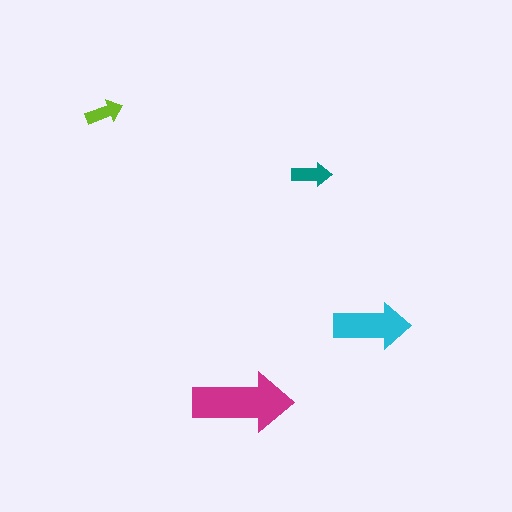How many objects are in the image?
There are 4 objects in the image.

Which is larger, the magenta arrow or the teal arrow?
The magenta one.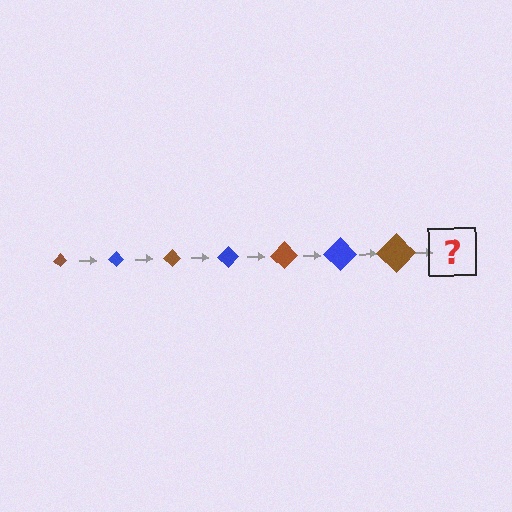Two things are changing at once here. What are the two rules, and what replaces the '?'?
The two rules are that the diamond grows larger each step and the color cycles through brown and blue. The '?' should be a blue diamond, larger than the previous one.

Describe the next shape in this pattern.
It should be a blue diamond, larger than the previous one.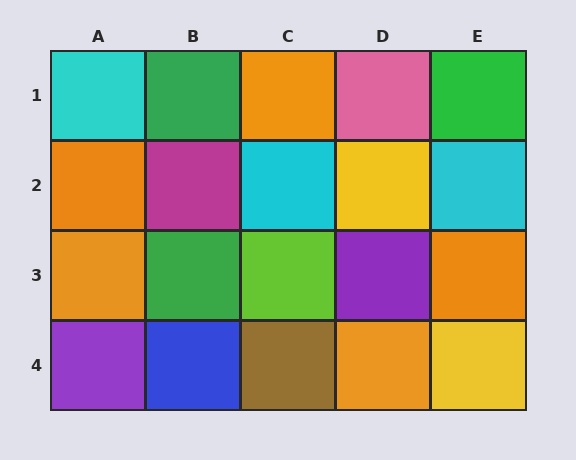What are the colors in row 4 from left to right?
Purple, blue, brown, orange, yellow.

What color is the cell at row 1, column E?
Green.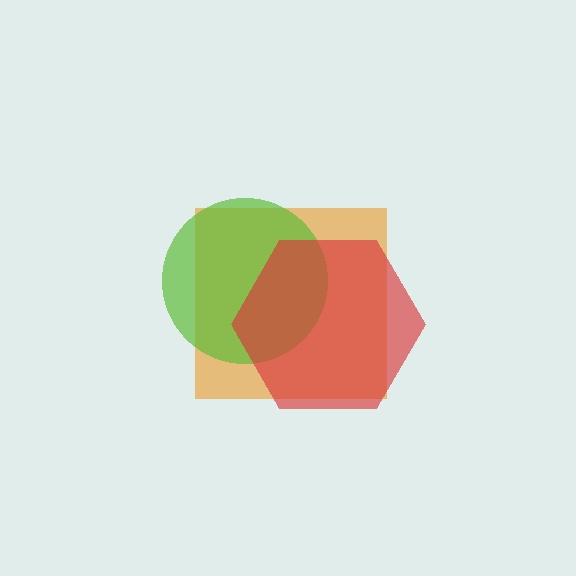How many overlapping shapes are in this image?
There are 3 overlapping shapes in the image.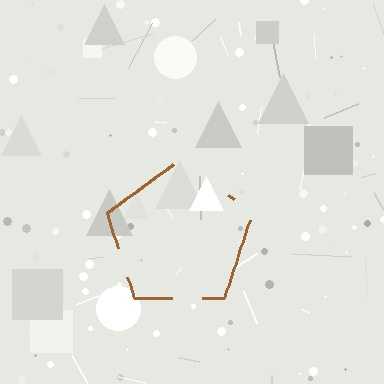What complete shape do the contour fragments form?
The contour fragments form a pentagon.